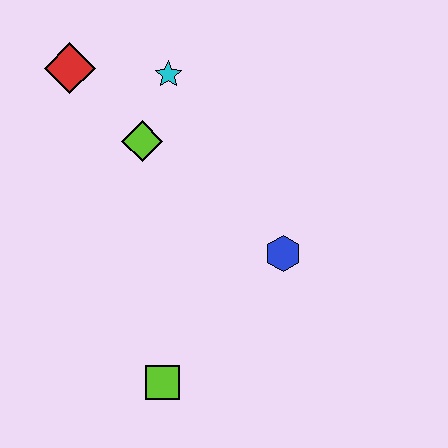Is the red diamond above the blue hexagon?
Yes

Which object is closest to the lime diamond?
The cyan star is closest to the lime diamond.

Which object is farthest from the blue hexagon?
The red diamond is farthest from the blue hexagon.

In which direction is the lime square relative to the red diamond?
The lime square is below the red diamond.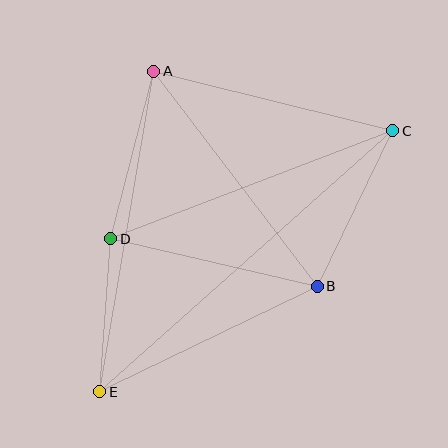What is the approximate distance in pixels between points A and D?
The distance between A and D is approximately 173 pixels.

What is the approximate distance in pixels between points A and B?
The distance between A and B is approximately 270 pixels.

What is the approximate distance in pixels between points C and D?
The distance between C and D is approximately 302 pixels.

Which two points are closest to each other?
Points D and E are closest to each other.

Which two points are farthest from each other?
Points C and E are farthest from each other.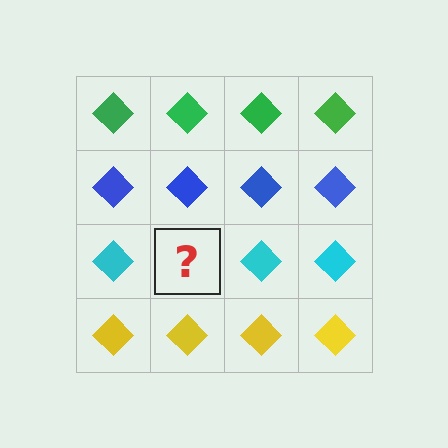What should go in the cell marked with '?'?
The missing cell should contain a cyan diamond.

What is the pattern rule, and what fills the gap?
The rule is that each row has a consistent color. The gap should be filled with a cyan diamond.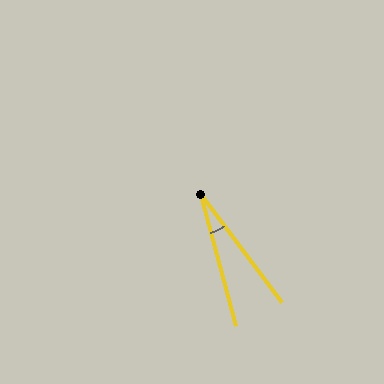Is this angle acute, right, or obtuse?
It is acute.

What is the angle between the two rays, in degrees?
Approximately 22 degrees.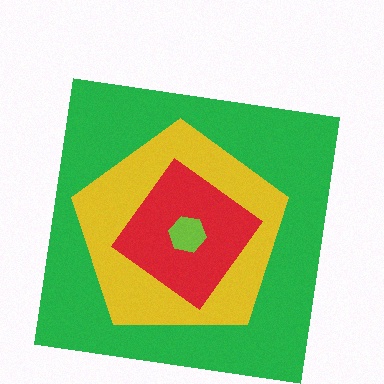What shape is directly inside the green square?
The yellow pentagon.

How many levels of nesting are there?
4.